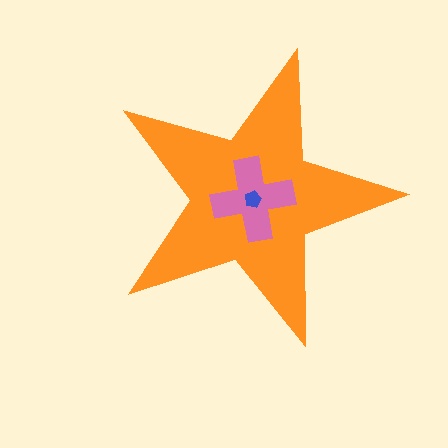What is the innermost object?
The blue pentagon.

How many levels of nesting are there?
3.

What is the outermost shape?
The orange star.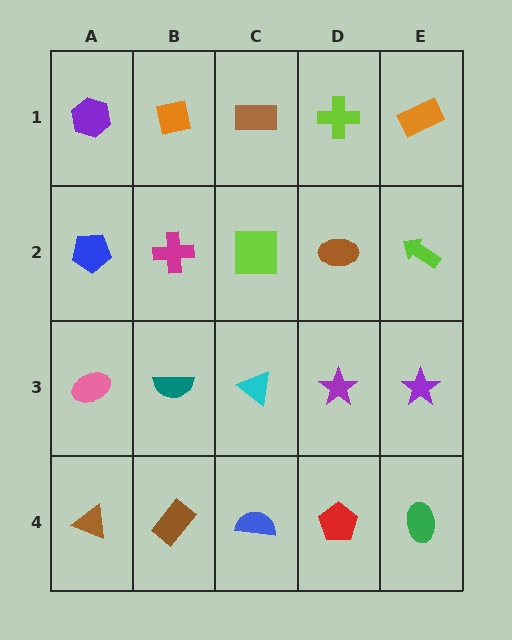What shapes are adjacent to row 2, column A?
A purple hexagon (row 1, column A), a pink ellipse (row 3, column A), a magenta cross (row 2, column B).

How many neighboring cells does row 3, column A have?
3.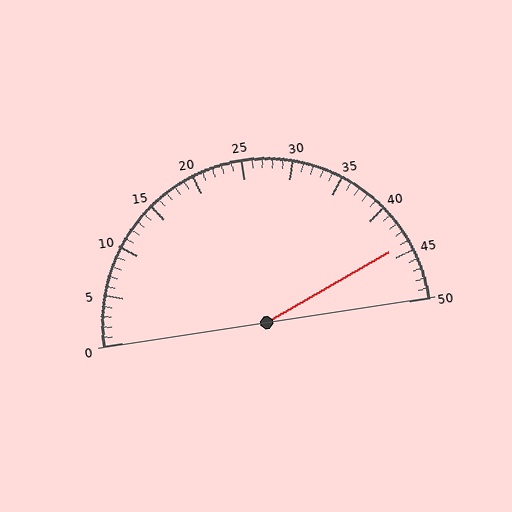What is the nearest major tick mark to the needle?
The nearest major tick mark is 45.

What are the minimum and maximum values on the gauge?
The gauge ranges from 0 to 50.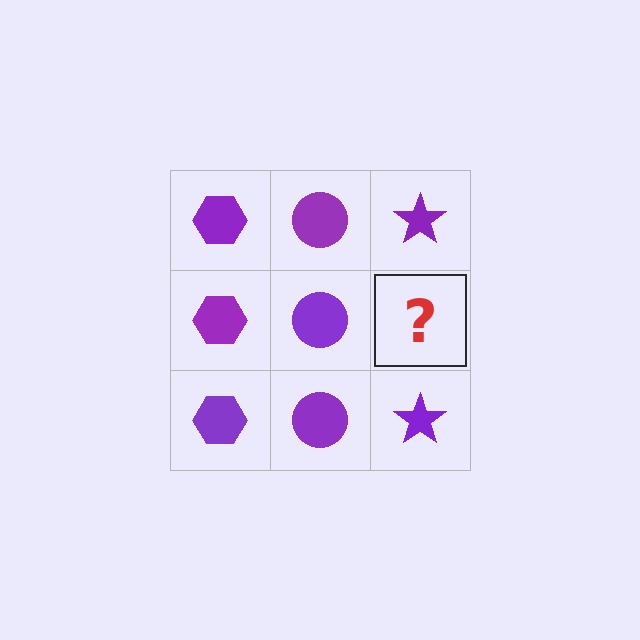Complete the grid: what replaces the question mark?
The question mark should be replaced with a purple star.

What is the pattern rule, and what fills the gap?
The rule is that each column has a consistent shape. The gap should be filled with a purple star.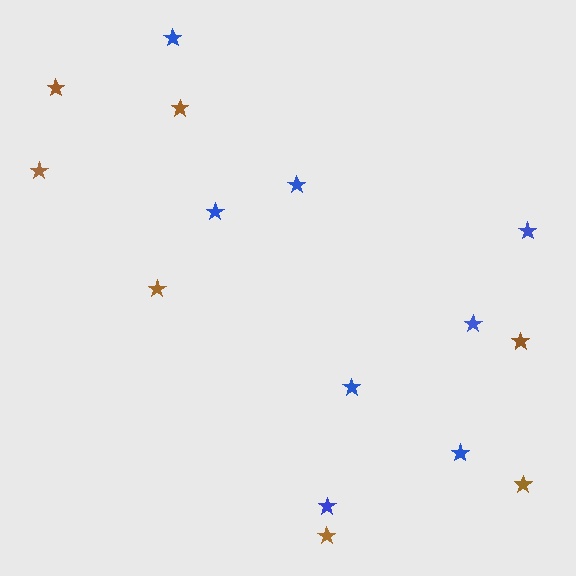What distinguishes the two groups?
There are 2 groups: one group of blue stars (8) and one group of brown stars (7).